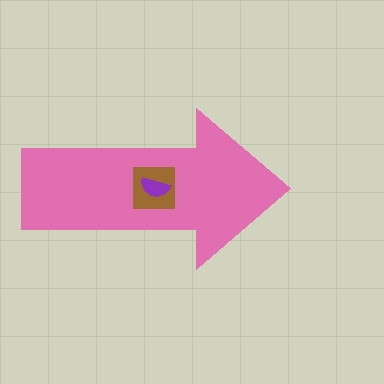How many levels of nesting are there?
3.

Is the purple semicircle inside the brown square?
Yes.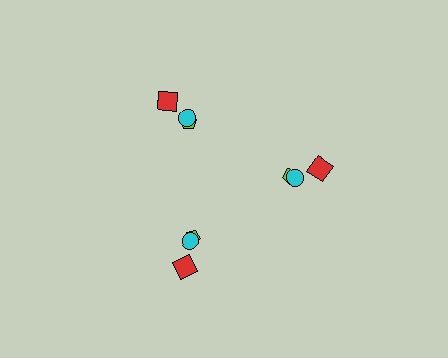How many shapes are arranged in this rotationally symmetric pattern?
There are 9 shapes, arranged in 3 groups of 3.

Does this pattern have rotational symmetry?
Yes, this pattern has 3-fold rotational symmetry. It looks the same after rotating 120 degrees around the center.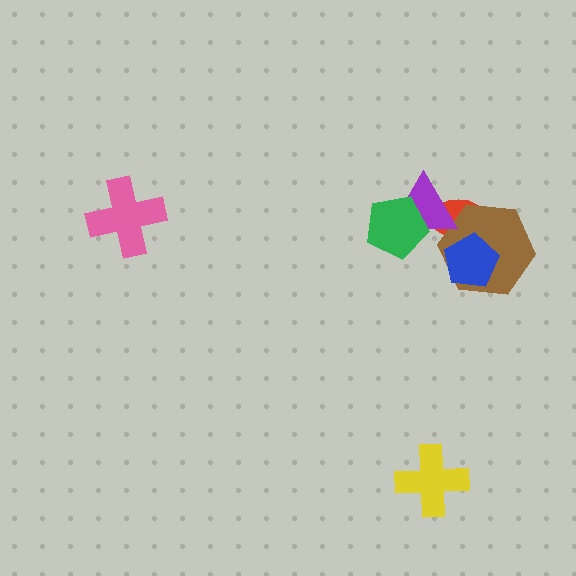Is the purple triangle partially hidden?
Yes, it is partially covered by another shape.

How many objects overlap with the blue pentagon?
2 objects overlap with the blue pentagon.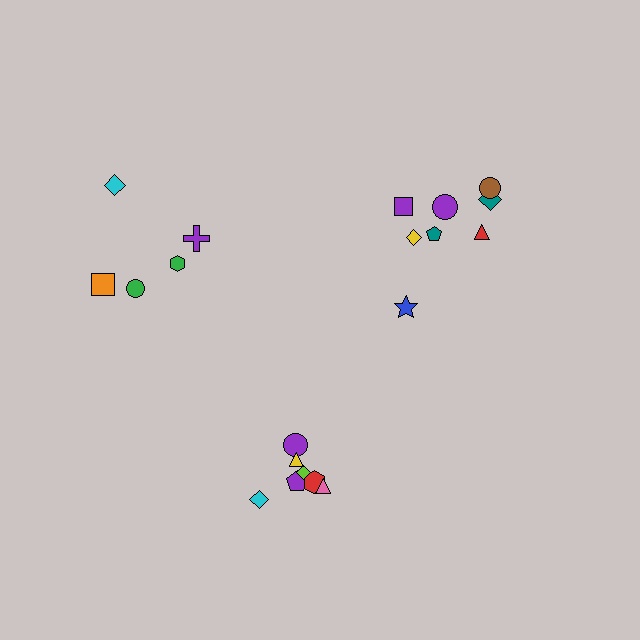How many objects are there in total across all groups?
There are 20 objects.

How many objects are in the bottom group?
There are 7 objects.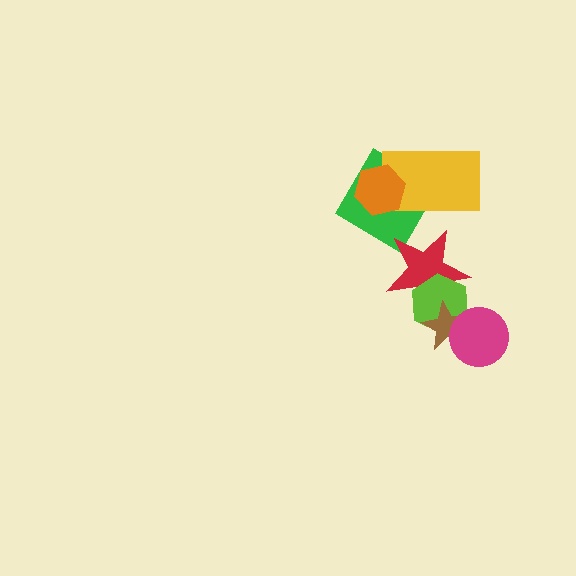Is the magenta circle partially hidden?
No, no other shape covers it.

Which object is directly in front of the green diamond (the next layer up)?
The yellow rectangle is directly in front of the green diamond.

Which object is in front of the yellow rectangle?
The orange hexagon is in front of the yellow rectangle.